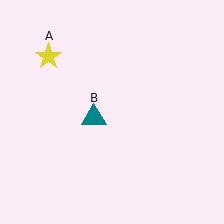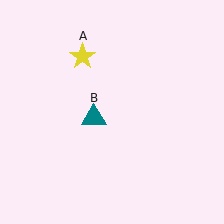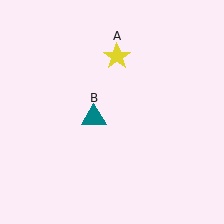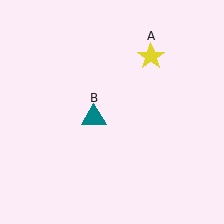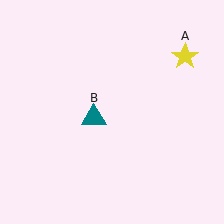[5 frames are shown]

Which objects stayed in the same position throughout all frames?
Teal triangle (object B) remained stationary.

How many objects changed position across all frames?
1 object changed position: yellow star (object A).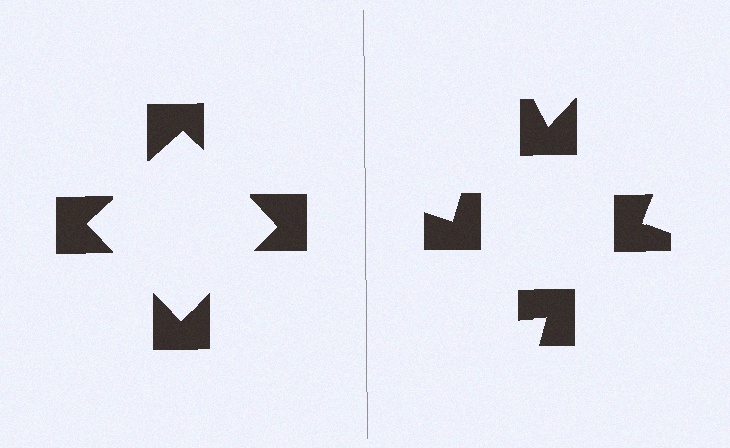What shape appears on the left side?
An illusory square.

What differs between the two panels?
The notched squares are positioned identically on both sides; only the wedge orientations differ. On the left they align to a square; on the right they are misaligned.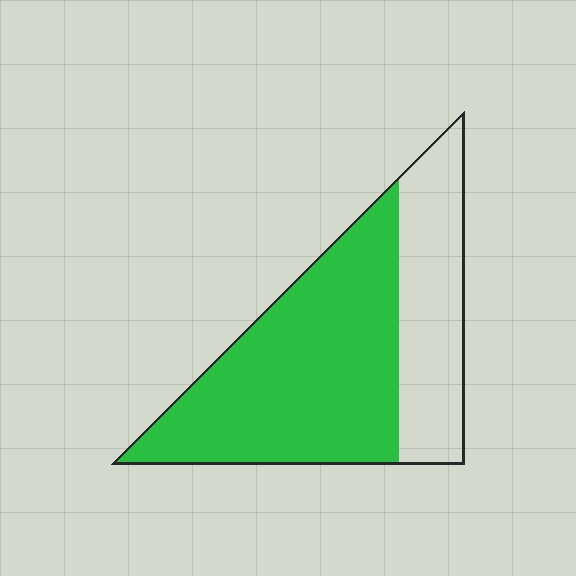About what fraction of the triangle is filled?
About two thirds (2/3).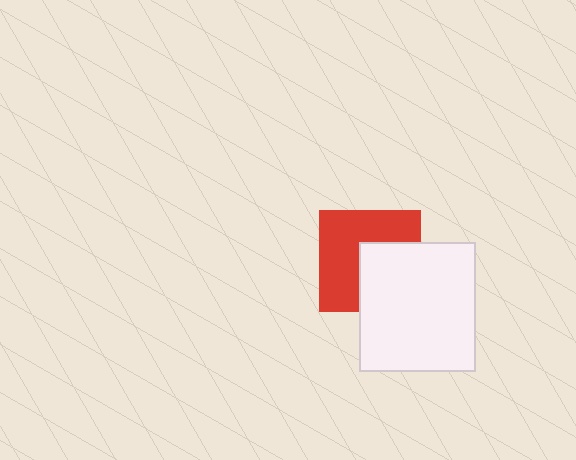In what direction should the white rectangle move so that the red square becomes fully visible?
The white rectangle should move toward the lower-right. That is the shortest direction to clear the overlap and leave the red square fully visible.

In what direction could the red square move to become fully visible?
The red square could move toward the upper-left. That would shift it out from behind the white rectangle entirely.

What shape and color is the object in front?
The object in front is a white rectangle.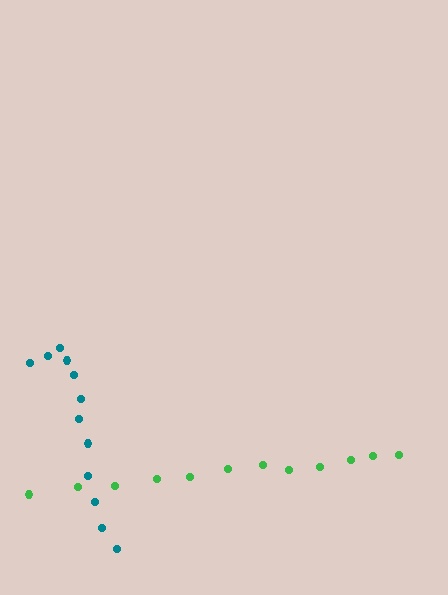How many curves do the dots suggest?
There are 2 distinct paths.